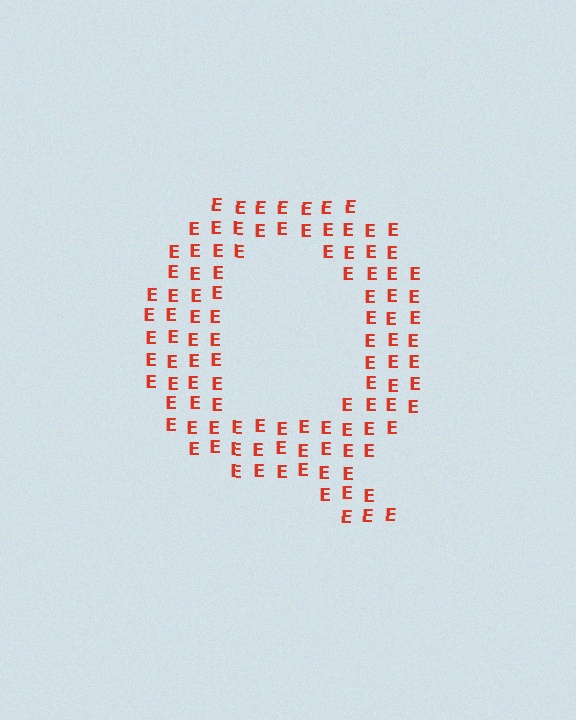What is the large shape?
The large shape is the letter Q.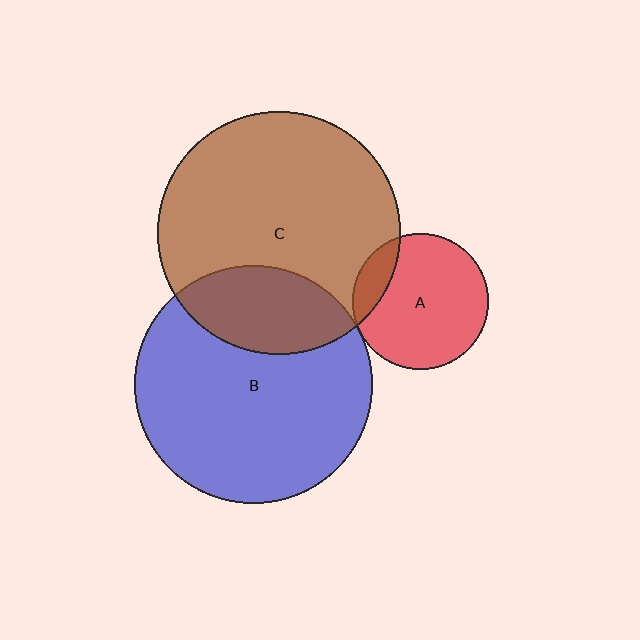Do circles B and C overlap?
Yes.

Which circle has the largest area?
Circle C (brown).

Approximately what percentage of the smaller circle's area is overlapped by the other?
Approximately 25%.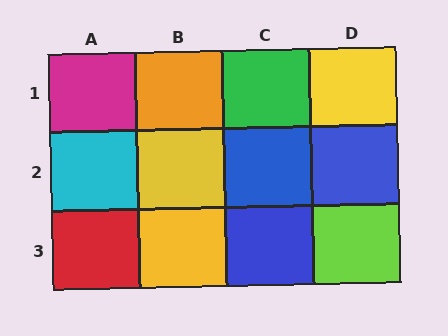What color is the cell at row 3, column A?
Red.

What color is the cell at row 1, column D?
Yellow.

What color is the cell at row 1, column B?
Orange.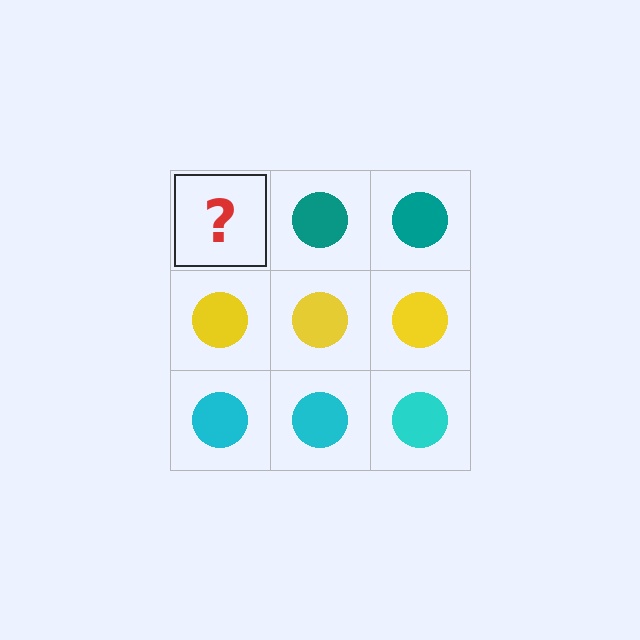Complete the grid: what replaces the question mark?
The question mark should be replaced with a teal circle.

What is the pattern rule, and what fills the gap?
The rule is that each row has a consistent color. The gap should be filled with a teal circle.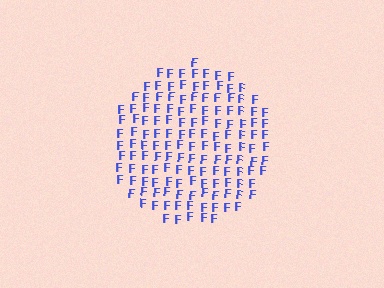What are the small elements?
The small elements are letter F's.